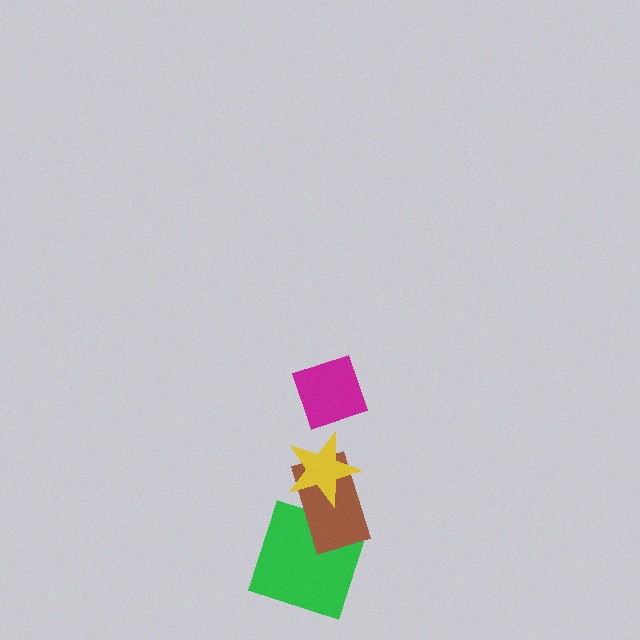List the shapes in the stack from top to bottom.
From top to bottom: the magenta diamond, the yellow star, the brown rectangle, the green square.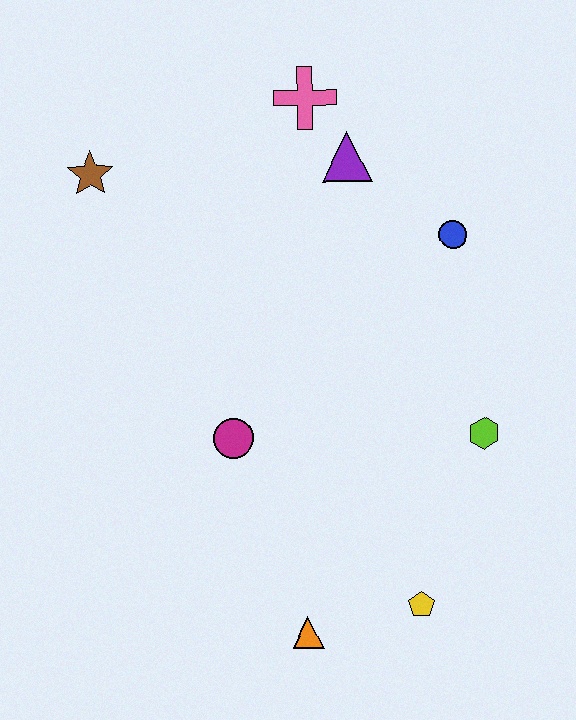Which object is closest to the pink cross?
The purple triangle is closest to the pink cross.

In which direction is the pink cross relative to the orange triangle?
The pink cross is above the orange triangle.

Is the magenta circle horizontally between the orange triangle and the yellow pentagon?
No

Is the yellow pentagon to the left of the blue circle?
Yes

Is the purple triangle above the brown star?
Yes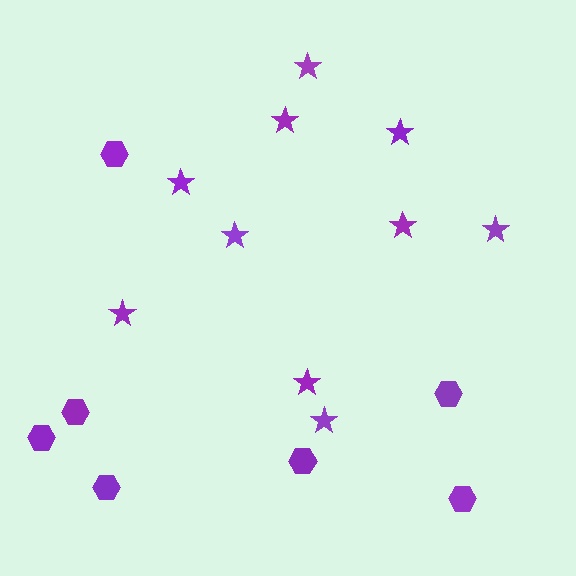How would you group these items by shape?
There are 2 groups: one group of hexagons (7) and one group of stars (10).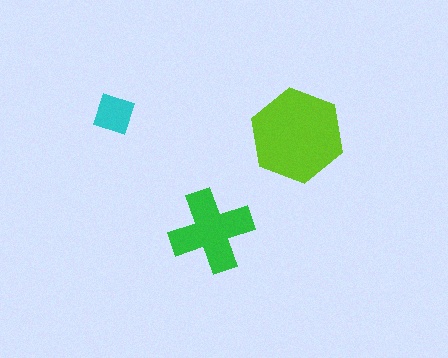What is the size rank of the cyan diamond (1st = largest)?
3rd.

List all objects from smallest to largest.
The cyan diamond, the green cross, the lime hexagon.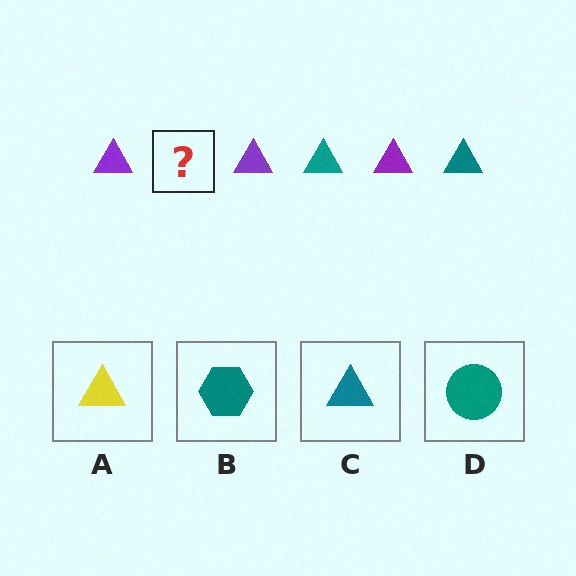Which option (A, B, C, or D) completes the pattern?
C.